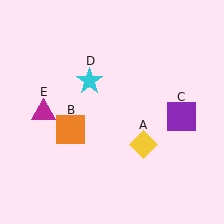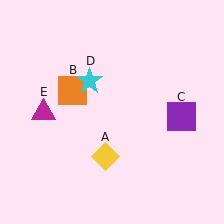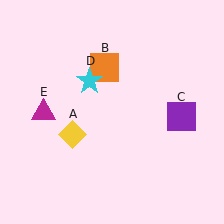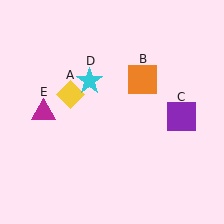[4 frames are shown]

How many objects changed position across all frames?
2 objects changed position: yellow diamond (object A), orange square (object B).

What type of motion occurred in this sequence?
The yellow diamond (object A), orange square (object B) rotated clockwise around the center of the scene.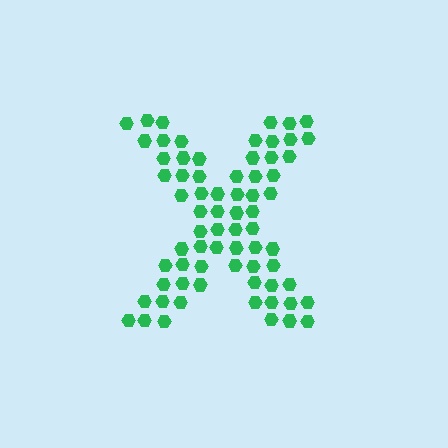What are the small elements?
The small elements are hexagons.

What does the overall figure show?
The overall figure shows the letter X.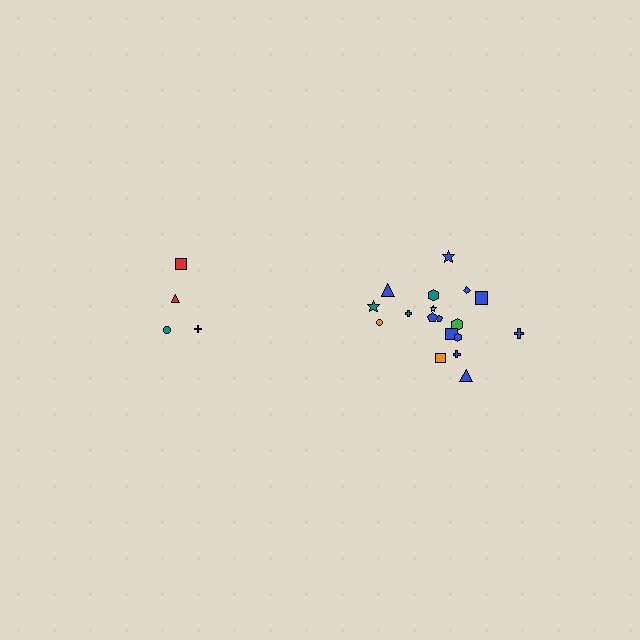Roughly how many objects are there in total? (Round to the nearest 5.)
Roughly 20 objects in total.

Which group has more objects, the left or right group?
The right group.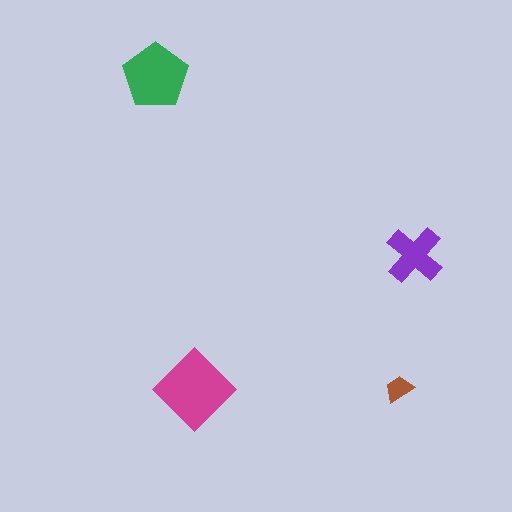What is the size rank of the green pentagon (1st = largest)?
2nd.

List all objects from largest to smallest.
The magenta diamond, the green pentagon, the purple cross, the brown trapezoid.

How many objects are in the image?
There are 4 objects in the image.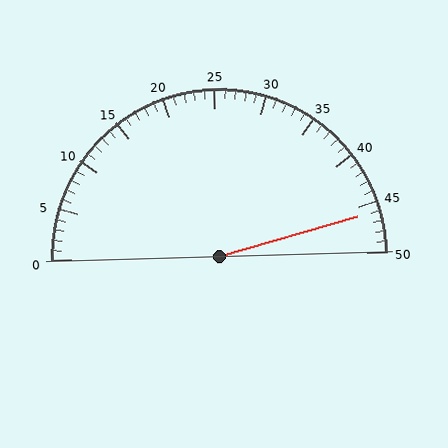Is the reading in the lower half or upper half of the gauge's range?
The reading is in the upper half of the range (0 to 50).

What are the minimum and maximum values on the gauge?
The gauge ranges from 0 to 50.